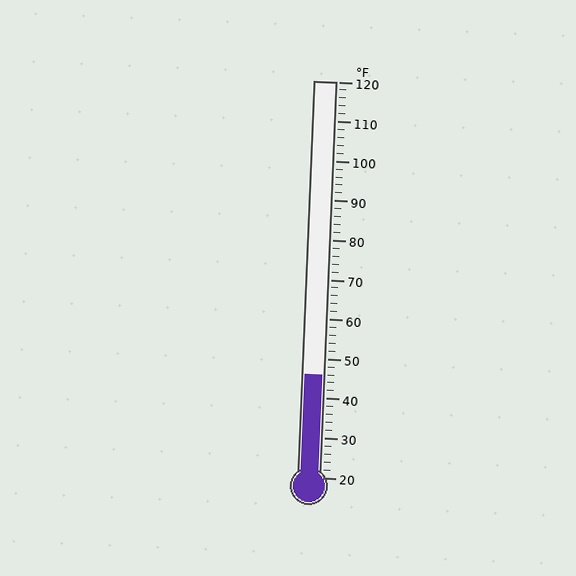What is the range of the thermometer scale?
The thermometer scale ranges from 20°F to 120°F.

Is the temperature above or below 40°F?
The temperature is above 40°F.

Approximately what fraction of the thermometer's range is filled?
The thermometer is filled to approximately 25% of its range.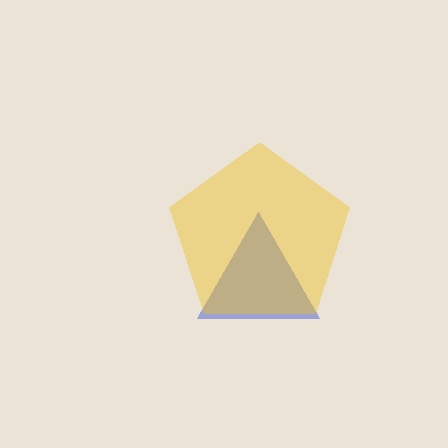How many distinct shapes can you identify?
There are 2 distinct shapes: a blue triangle, a yellow pentagon.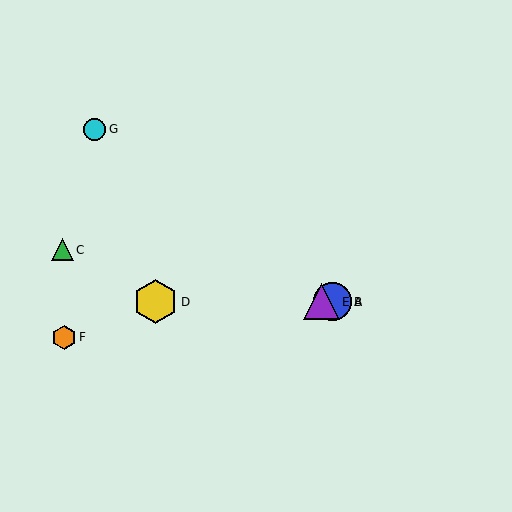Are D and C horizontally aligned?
No, D is at y≈302 and C is at y≈250.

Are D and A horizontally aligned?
Yes, both are at y≈302.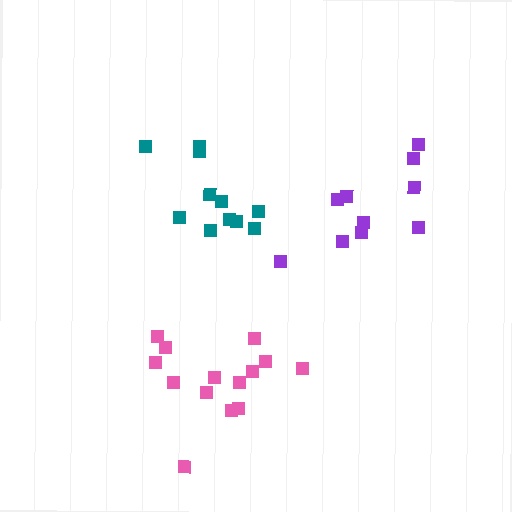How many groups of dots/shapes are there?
There are 3 groups.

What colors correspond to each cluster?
The clusters are colored: teal, purple, pink.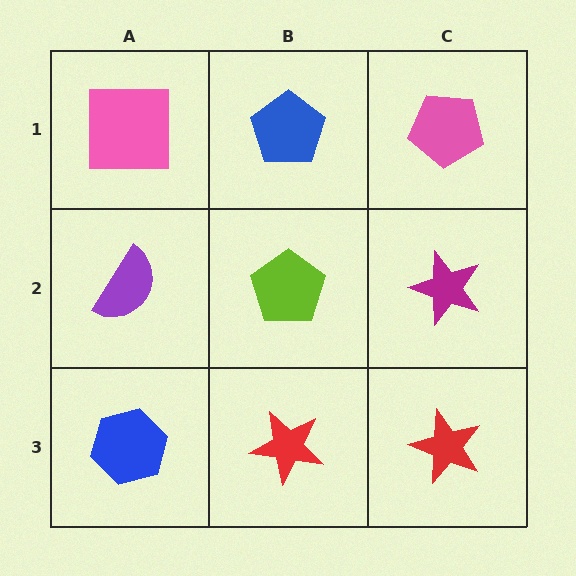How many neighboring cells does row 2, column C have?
3.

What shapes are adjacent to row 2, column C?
A pink pentagon (row 1, column C), a red star (row 3, column C), a lime pentagon (row 2, column B).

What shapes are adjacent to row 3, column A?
A purple semicircle (row 2, column A), a red star (row 3, column B).